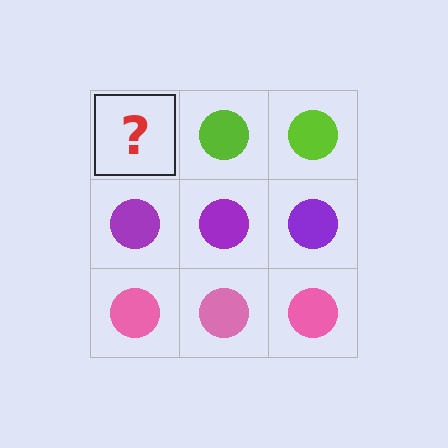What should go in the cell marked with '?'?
The missing cell should contain a lime circle.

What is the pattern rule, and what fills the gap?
The rule is that each row has a consistent color. The gap should be filled with a lime circle.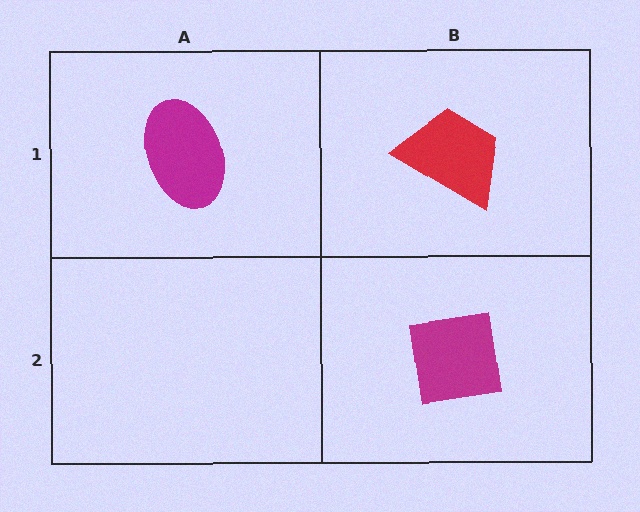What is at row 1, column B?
A red trapezoid.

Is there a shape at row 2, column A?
No, that cell is empty.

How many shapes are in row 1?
2 shapes.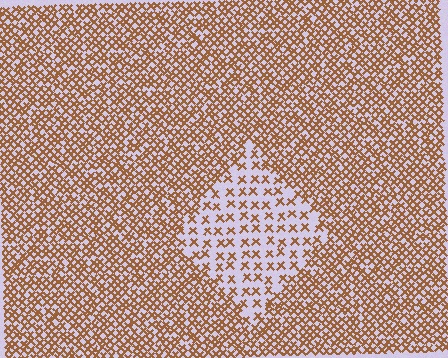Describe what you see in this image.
The image contains small brown elements arranged at two different densities. A diamond-shaped region is visible where the elements are less densely packed than the surrounding area.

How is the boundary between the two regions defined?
The boundary is defined by a change in element density (approximately 2.4x ratio). All elements are the same color, size, and shape.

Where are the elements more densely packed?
The elements are more densely packed outside the diamond boundary.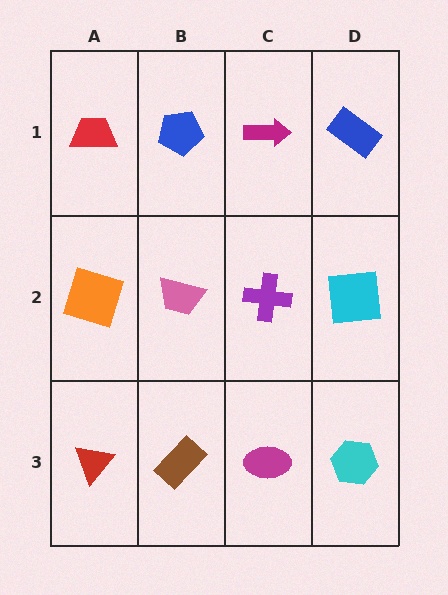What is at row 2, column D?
A cyan square.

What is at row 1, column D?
A blue rectangle.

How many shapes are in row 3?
4 shapes.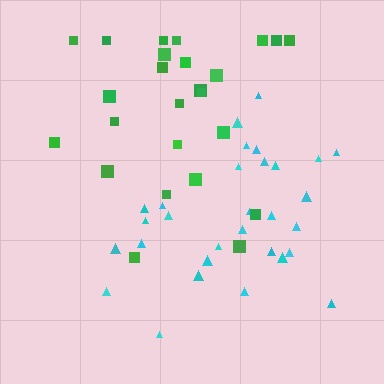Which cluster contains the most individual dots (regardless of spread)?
Cyan (30).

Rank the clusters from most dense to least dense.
cyan, green.